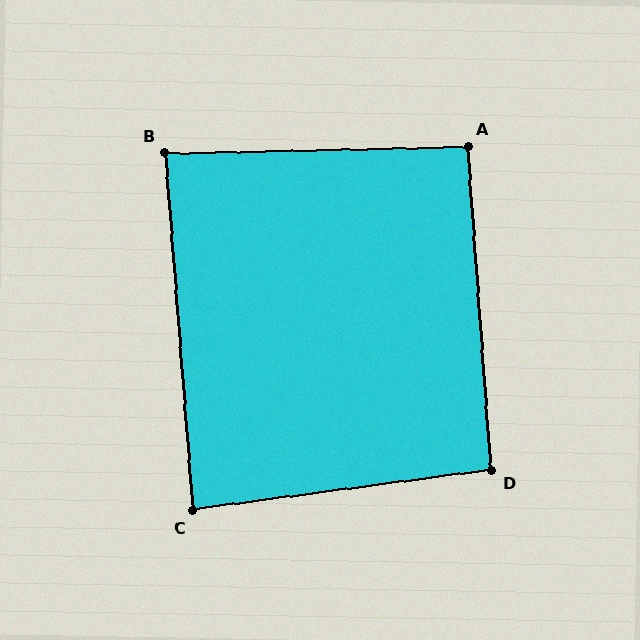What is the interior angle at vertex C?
Approximately 87 degrees (approximately right).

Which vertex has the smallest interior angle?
B, at approximately 87 degrees.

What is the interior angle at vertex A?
Approximately 93 degrees (approximately right).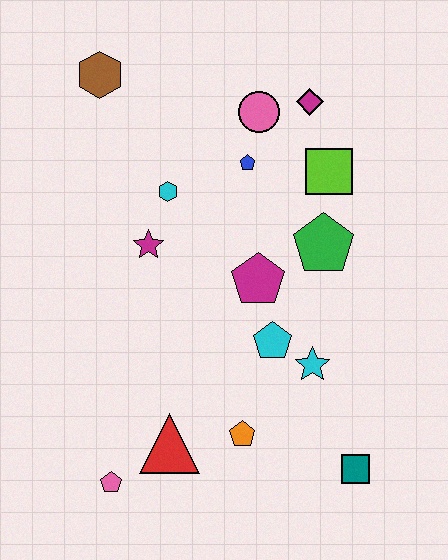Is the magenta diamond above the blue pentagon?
Yes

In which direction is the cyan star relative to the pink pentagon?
The cyan star is to the right of the pink pentagon.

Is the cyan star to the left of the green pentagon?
Yes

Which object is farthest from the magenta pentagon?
The brown hexagon is farthest from the magenta pentagon.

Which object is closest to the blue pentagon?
The pink circle is closest to the blue pentagon.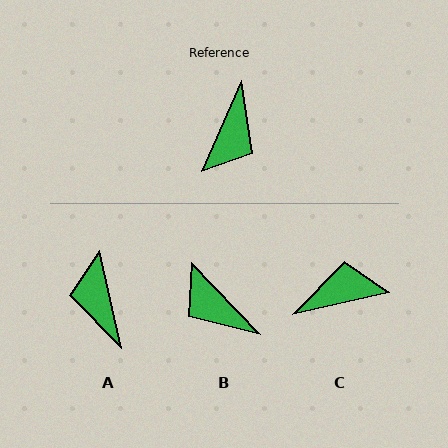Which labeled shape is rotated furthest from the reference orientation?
A, about 143 degrees away.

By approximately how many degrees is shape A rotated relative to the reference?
Approximately 143 degrees clockwise.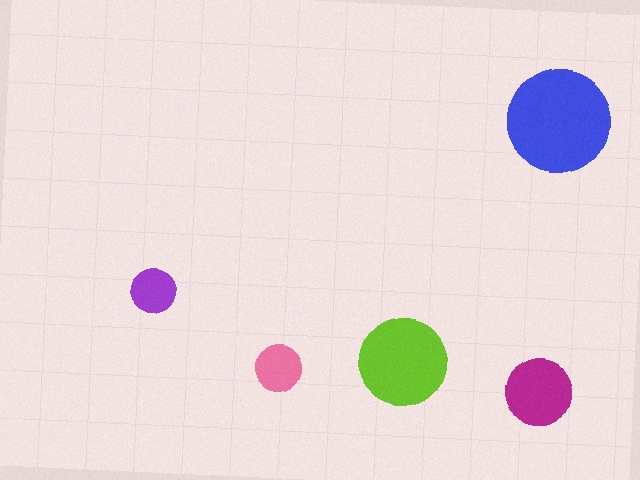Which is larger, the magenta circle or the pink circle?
The magenta one.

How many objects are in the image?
There are 5 objects in the image.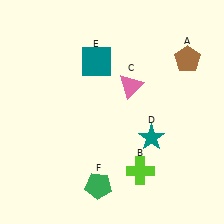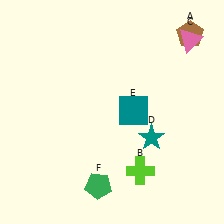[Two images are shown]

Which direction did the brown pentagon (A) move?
The brown pentagon (A) moved up.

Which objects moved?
The objects that moved are: the brown pentagon (A), the pink triangle (C), the teal square (E).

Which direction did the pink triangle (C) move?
The pink triangle (C) moved right.